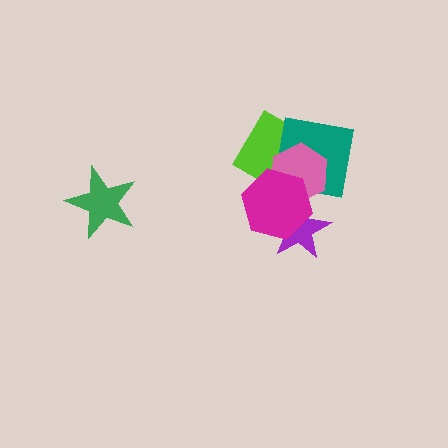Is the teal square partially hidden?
Yes, it is partially covered by another shape.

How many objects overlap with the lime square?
3 objects overlap with the lime square.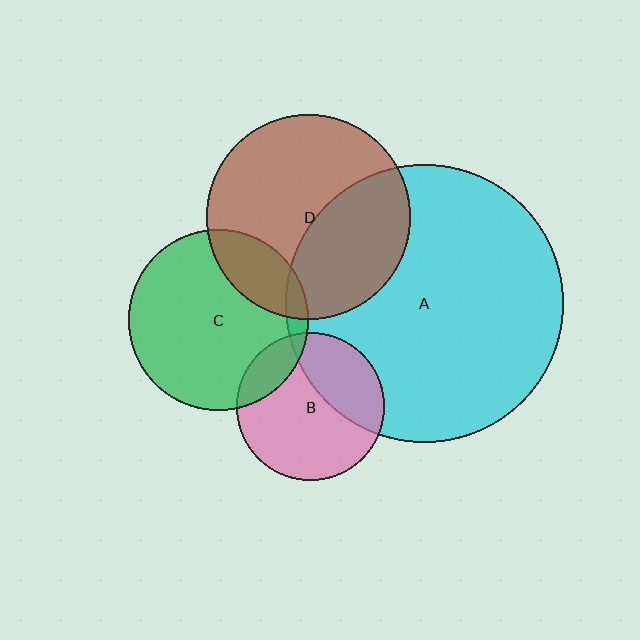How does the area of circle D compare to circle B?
Approximately 1.9 times.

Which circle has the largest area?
Circle A (cyan).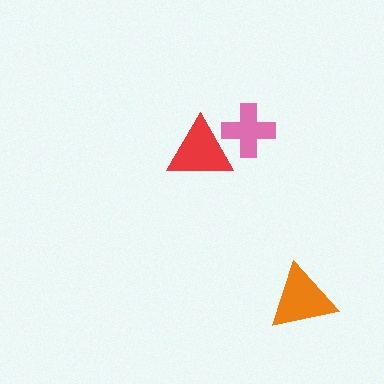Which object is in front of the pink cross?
The red triangle is in front of the pink cross.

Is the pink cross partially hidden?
Yes, it is partially covered by another shape.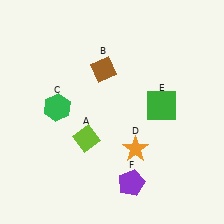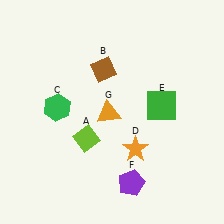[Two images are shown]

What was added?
An orange triangle (G) was added in Image 2.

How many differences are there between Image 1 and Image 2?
There is 1 difference between the two images.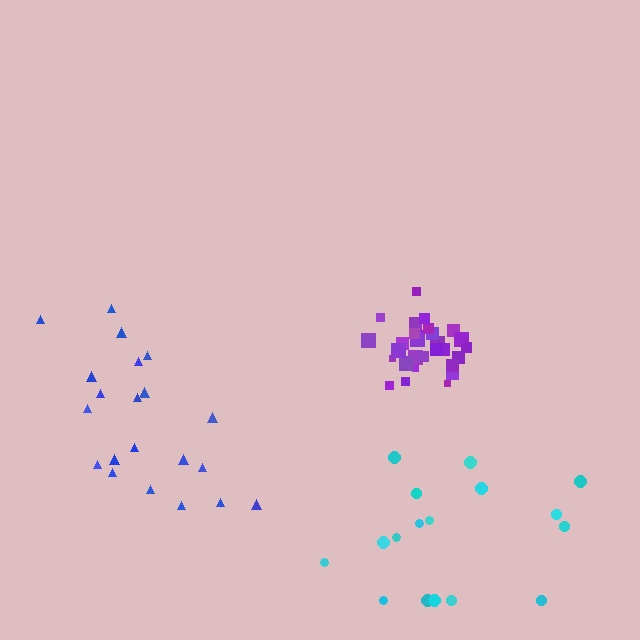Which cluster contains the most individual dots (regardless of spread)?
Purple (30).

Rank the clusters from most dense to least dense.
purple, blue, cyan.